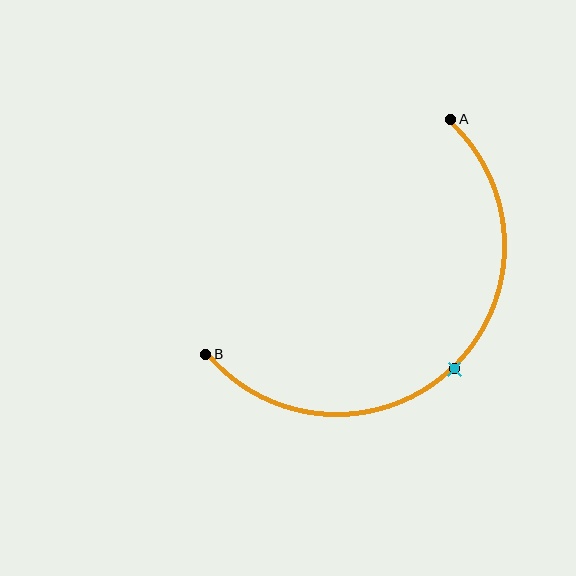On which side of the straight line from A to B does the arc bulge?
The arc bulges below and to the right of the straight line connecting A and B.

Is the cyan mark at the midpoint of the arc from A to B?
Yes. The cyan mark lies on the arc at equal arc-length from both A and B — it is the arc midpoint.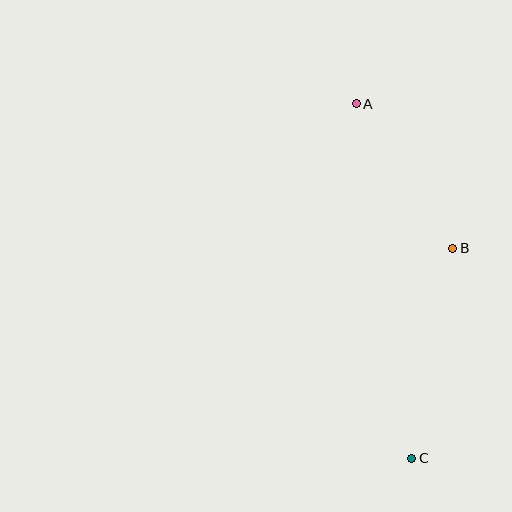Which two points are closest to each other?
Points A and B are closest to each other.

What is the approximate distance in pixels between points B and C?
The distance between B and C is approximately 214 pixels.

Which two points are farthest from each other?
Points A and C are farthest from each other.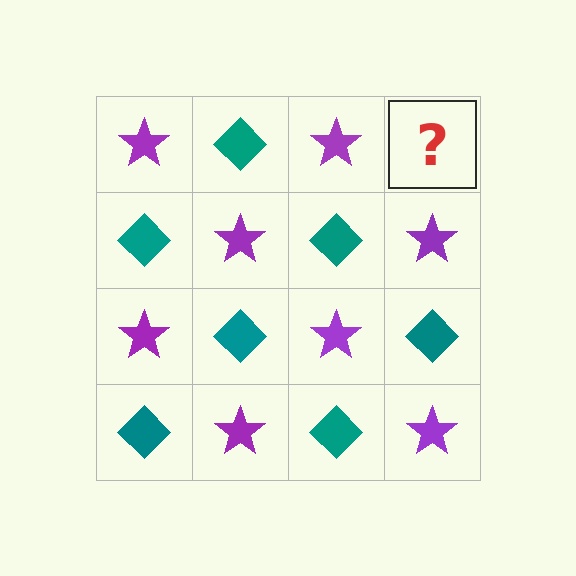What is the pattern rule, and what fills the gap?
The rule is that it alternates purple star and teal diamond in a checkerboard pattern. The gap should be filled with a teal diamond.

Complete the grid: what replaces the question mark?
The question mark should be replaced with a teal diamond.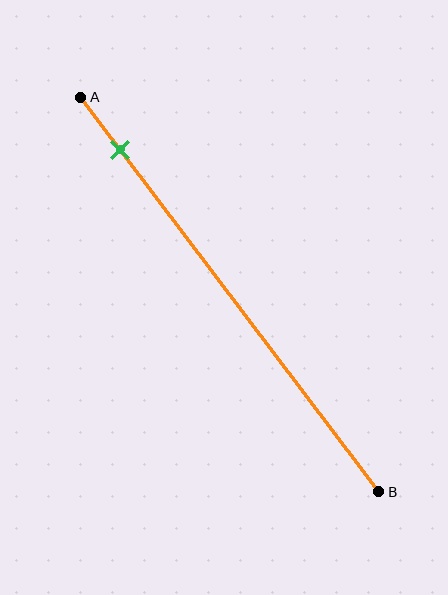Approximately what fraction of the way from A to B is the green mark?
The green mark is approximately 15% of the way from A to B.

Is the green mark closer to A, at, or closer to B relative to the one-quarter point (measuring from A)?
The green mark is closer to point A than the one-quarter point of segment AB.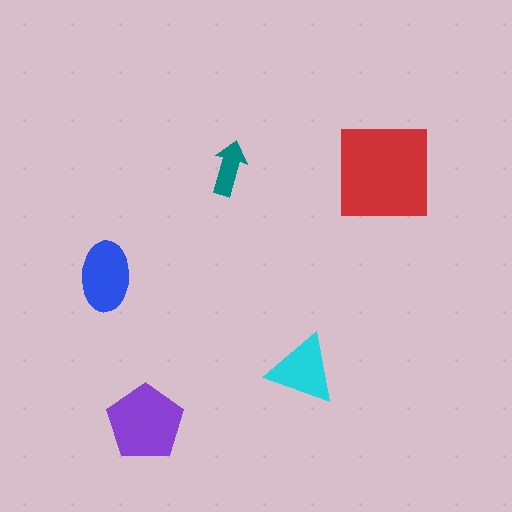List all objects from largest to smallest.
The red square, the purple pentagon, the blue ellipse, the cyan triangle, the teal arrow.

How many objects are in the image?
There are 5 objects in the image.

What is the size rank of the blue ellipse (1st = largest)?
3rd.